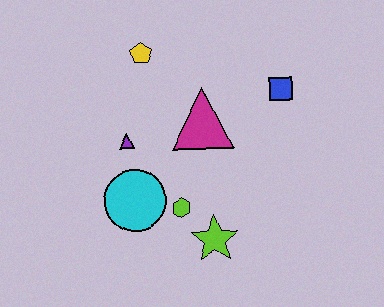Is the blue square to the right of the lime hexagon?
Yes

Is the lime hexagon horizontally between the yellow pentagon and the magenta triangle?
Yes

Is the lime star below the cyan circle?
Yes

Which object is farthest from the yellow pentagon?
The lime star is farthest from the yellow pentagon.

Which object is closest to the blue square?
The magenta triangle is closest to the blue square.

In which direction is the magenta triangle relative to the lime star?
The magenta triangle is above the lime star.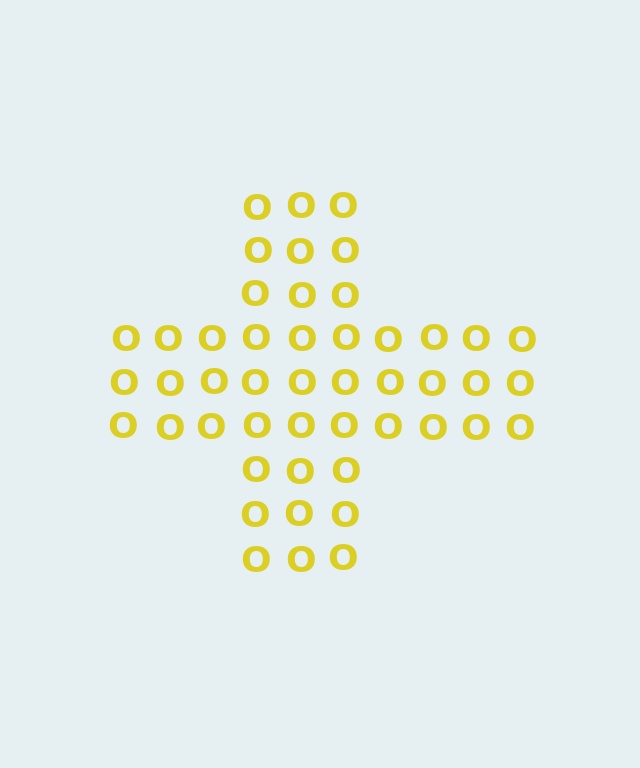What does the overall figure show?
The overall figure shows a cross.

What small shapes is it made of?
It is made of small letter O's.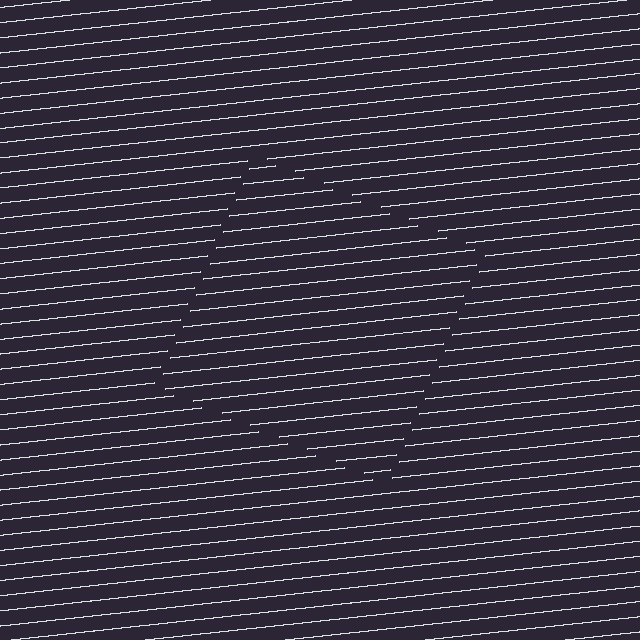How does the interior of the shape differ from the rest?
The interior of the shape contains the same grating, shifted by half a period — the contour is defined by the phase discontinuity where line-ends from the inner and outer gratings abut.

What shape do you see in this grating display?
An illusory square. The interior of the shape contains the same grating, shifted by half a period — the contour is defined by the phase discontinuity where line-ends from the inner and outer gratings abut.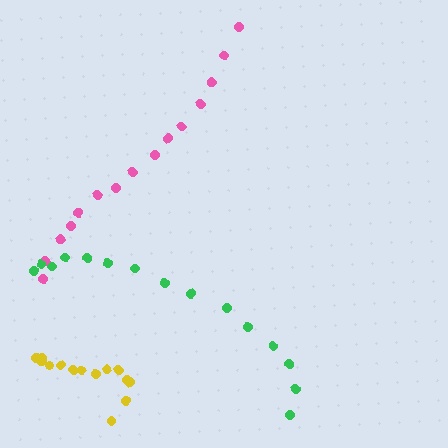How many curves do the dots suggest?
There are 3 distinct paths.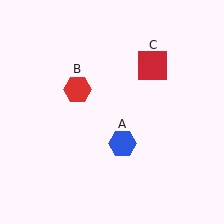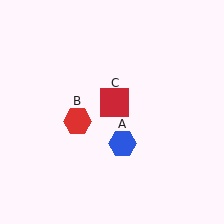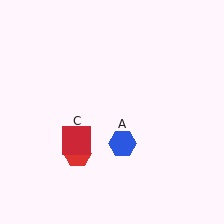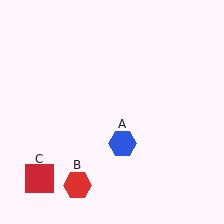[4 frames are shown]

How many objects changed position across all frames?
2 objects changed position: red hexagon (object B), red square (object C).